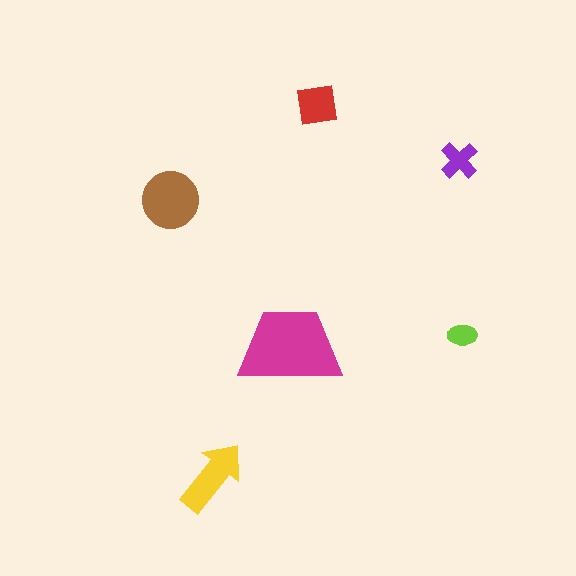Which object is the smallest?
The lime ellipse.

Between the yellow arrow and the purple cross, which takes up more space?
The yellow arrow.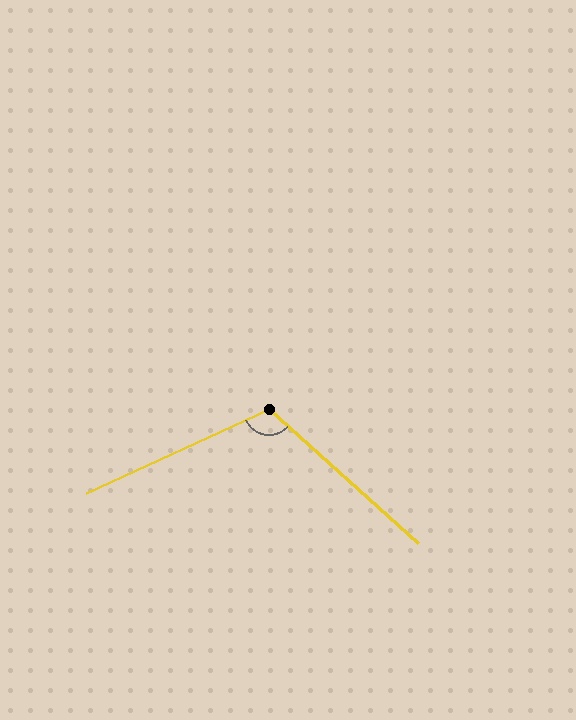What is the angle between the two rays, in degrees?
Approximately 113 degrees.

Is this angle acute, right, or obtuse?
It is obtuse.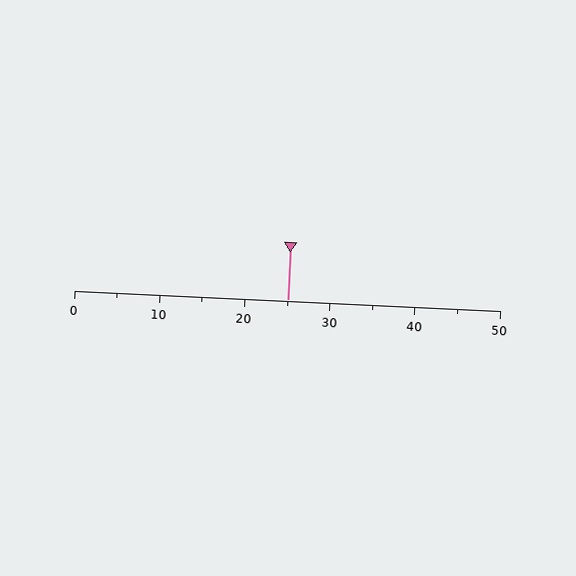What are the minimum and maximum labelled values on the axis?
The axis runs from 0 to 50.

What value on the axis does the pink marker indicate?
The marker indicates approximately 25.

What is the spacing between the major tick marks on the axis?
The major ticks are spaced 10 apart.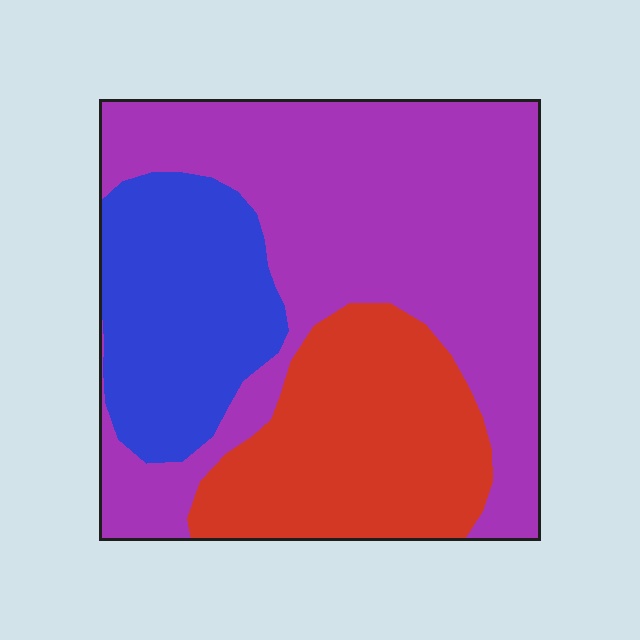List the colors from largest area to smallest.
From largest to smallest: purple, red, blue.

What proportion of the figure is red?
Red covers around 25% of the figure.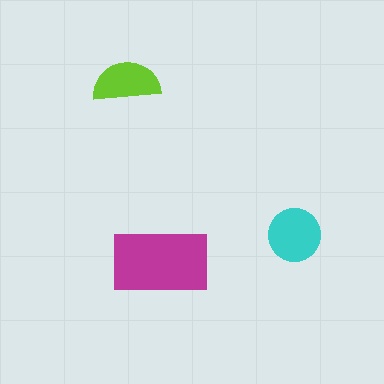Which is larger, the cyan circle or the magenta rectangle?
The magenta rectangle.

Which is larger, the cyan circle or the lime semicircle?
The cyan circle.